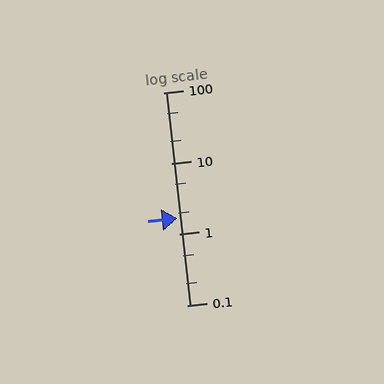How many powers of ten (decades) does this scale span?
The scale spans 3 decades, from 0.1 to 100.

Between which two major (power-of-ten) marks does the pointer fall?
The pointer is between 1 and 10.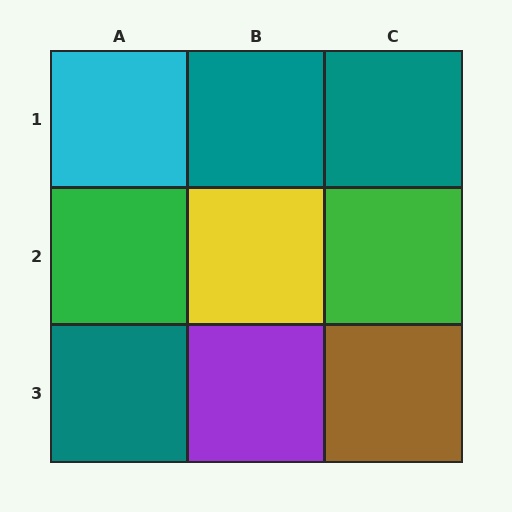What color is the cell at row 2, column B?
Yellow.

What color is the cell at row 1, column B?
Teal.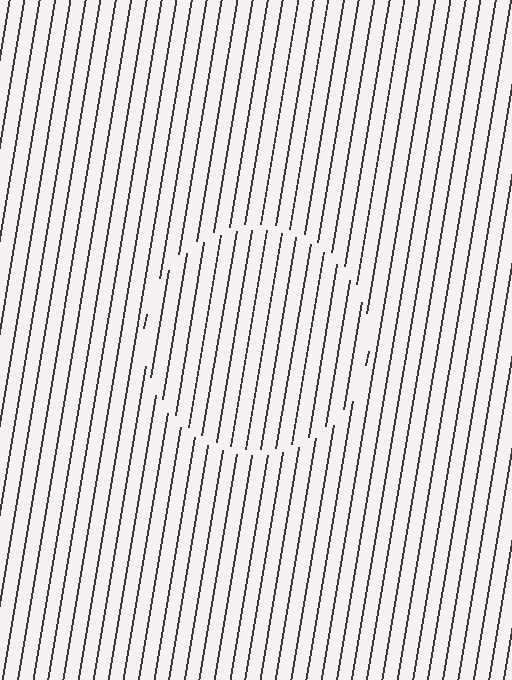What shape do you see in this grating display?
An illusory circle. The interior of the shape contains the same grating, shifted by half a period — the contour is defined by the phase discontinuity where line-ends from the inner and outer gratings abut.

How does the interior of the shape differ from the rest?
The interior of the shape contains the same grating, shifted by half a period — the contour is defined by the phase discontinuity where line-ends from the inner and outer gratings abut.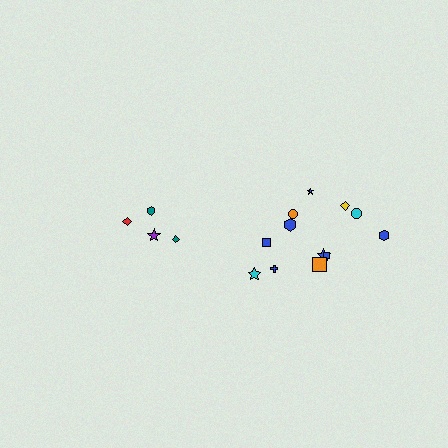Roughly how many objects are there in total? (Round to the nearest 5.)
Roughly 15 objects in total.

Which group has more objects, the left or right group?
The right group.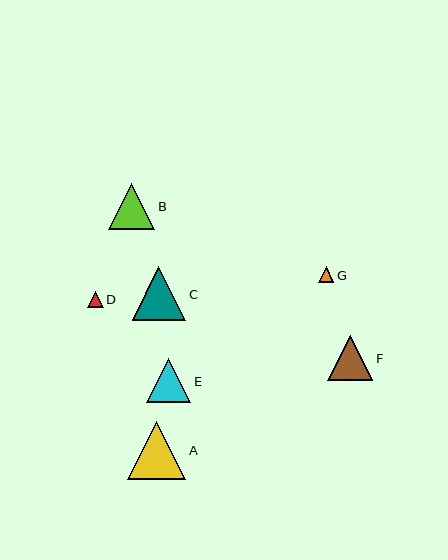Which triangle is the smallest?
Triangle G is the smallest with a size of approximately 15 pixels.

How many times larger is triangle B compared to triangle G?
Triangle B is approximately 3.1 times the size of triangle G.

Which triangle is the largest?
Triangle A is the largest with a size of approximately 58 pixels.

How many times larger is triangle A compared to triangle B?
Triangle A is approximately 1.2 times the size of triangle B.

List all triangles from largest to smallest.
From largest to smallest: A, C, B, F, E, D, G.